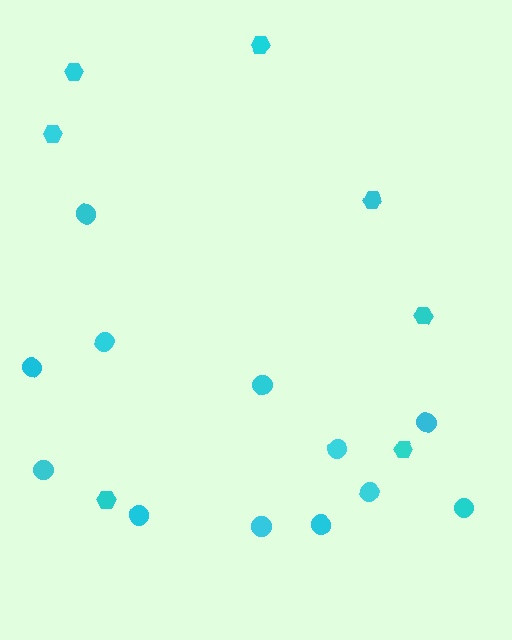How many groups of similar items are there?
There are 2 groups: one group of hexagons (7) and one group of circles (12).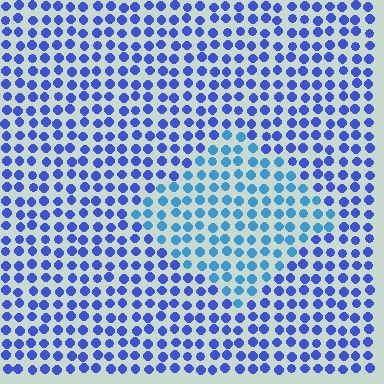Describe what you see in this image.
The image is filled with small blue elements in a uniform arrangement. A diamond-shaped region is visible where the elements are tinted to a slightly different hue, forming a subtle color boundary.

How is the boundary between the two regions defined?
The boundary is defined purely by a slight shift in hue (about 30 degrees). Spacing, size, and orientation are identical on both sides.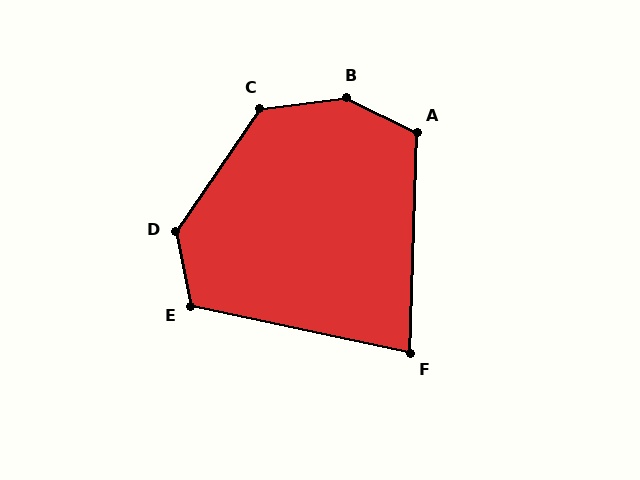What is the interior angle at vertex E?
Approximately 114 degrees (obtuse).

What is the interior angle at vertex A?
Approximately 115 degrees (obtuse).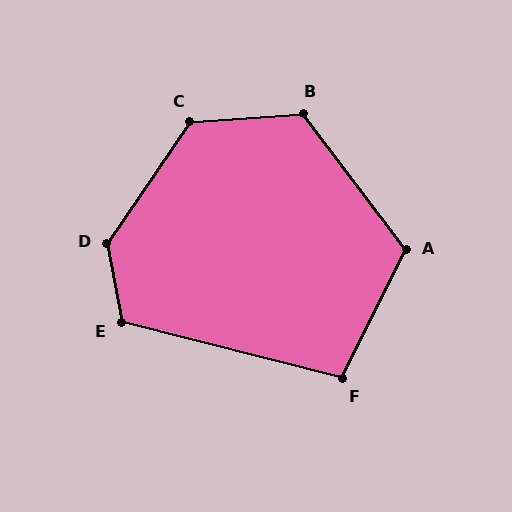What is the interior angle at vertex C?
Approximately 128 degrees (obtuse).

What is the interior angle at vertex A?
Approximately 117 degrees (obtuse).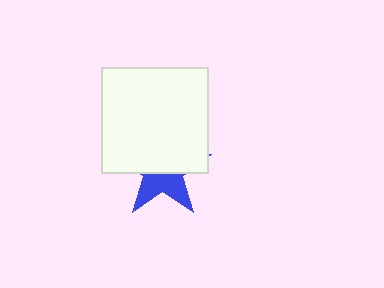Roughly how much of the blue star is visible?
A small part of it is visible (roughly 41%).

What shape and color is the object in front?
The object in front is a white square.